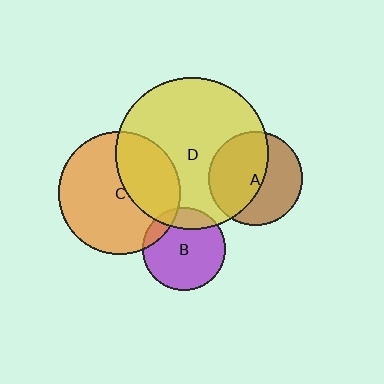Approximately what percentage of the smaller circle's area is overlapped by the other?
Approximately 20%.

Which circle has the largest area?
Circle D (yellow).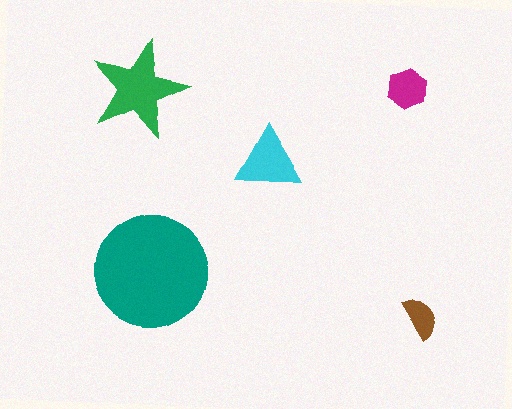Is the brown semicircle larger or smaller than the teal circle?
Smaller.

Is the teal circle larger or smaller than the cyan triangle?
Larger.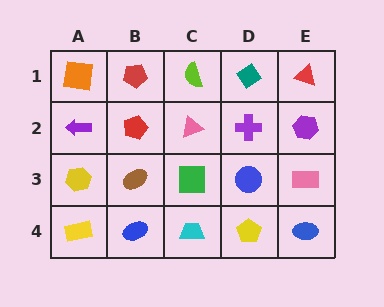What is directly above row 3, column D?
A purple cross.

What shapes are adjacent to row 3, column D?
A purple cross (row 2, column D), a yellow pentagon (row 4, column D), a green square (row 3, column C), a pink rectangle (row 3, column E).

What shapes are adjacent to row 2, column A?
An orange square (row 1, column A), a yellow hexagon (row 3, column A), a red pentagon (row 2, column B).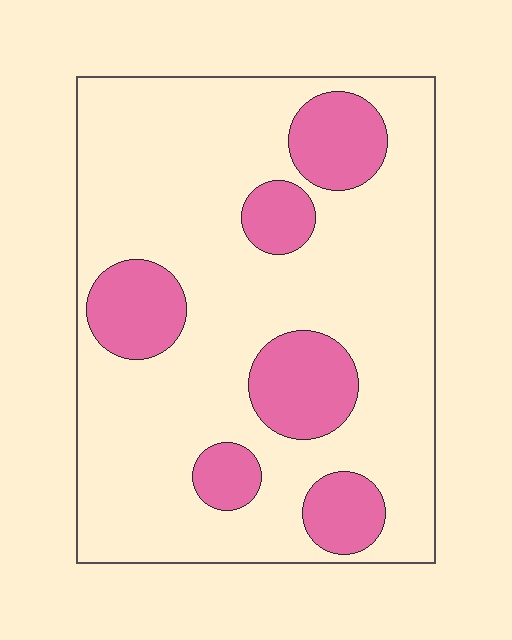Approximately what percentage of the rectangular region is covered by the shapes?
Approximately 20%.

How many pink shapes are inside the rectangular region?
6.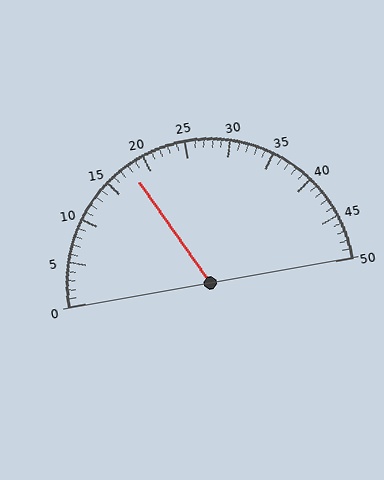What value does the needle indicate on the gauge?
The needle indicates approximately 18.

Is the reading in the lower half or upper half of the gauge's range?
The reading is in the lower half of the range (0 to 50).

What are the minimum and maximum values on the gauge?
The gauge ranges from 0 to 50.